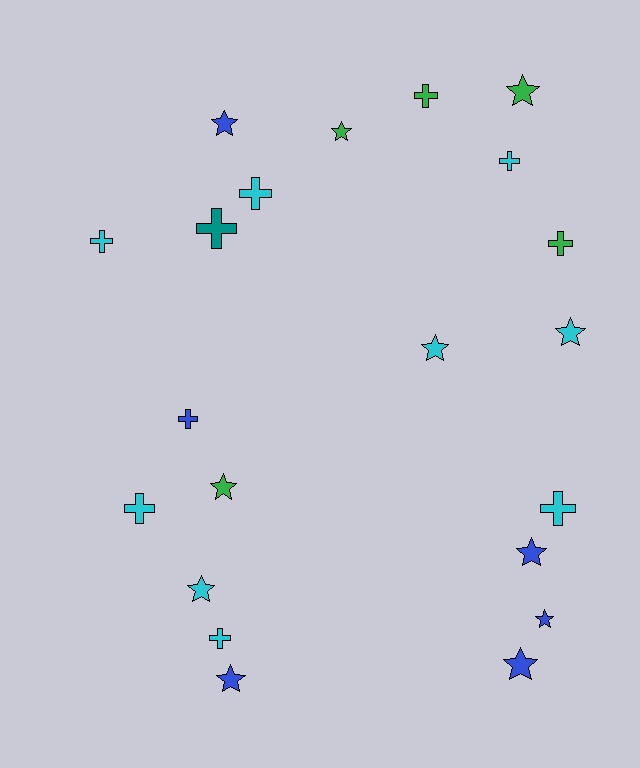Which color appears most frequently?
Cyan, with 9 objects.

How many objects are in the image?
There are 21 objects.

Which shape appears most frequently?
Star, with 11 objects.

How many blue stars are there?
There are 5 blue stars.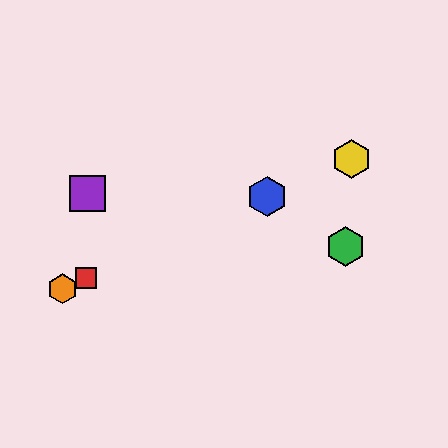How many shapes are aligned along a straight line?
4 shapes (the red square, the blue hexagon, the yellow hexagon, the orange hexagon) are aligned along a straight line.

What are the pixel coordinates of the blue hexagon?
The blue hexagon is at (267, 197).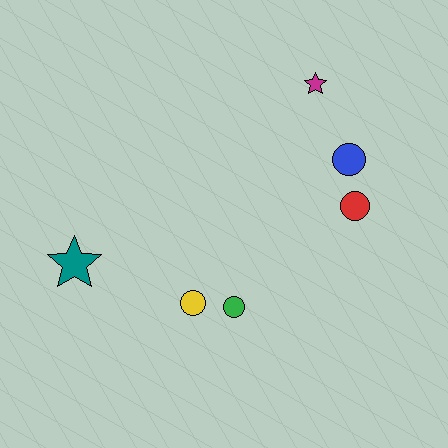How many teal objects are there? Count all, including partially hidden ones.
There is 1 teal object.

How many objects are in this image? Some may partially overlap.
There are 6 objects.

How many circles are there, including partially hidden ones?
There are 4 circles.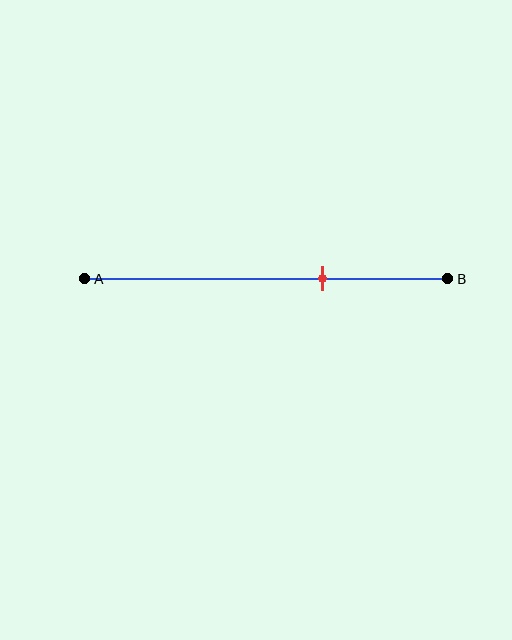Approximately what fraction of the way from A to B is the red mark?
The red mark is approximately 65% of the way from A to B.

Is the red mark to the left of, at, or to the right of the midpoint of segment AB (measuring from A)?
The red mark is to the right of the midpoint of segment AB.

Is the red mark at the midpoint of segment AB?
No, the mark is at about 65% from A, not at the 50% midpoint.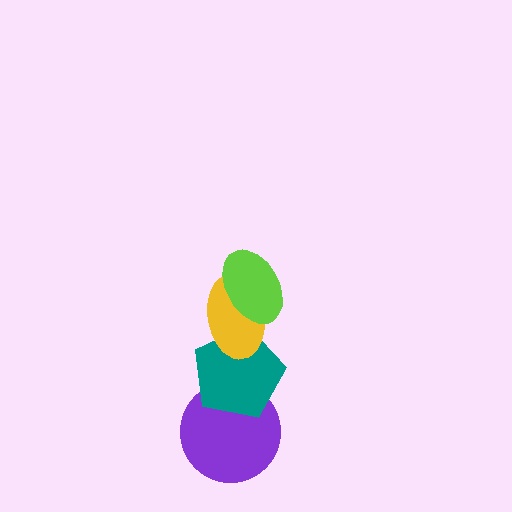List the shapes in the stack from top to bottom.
From top to bottom: the lime ellipse, the yellow ellipse, the teal pentagon, the purple circle.